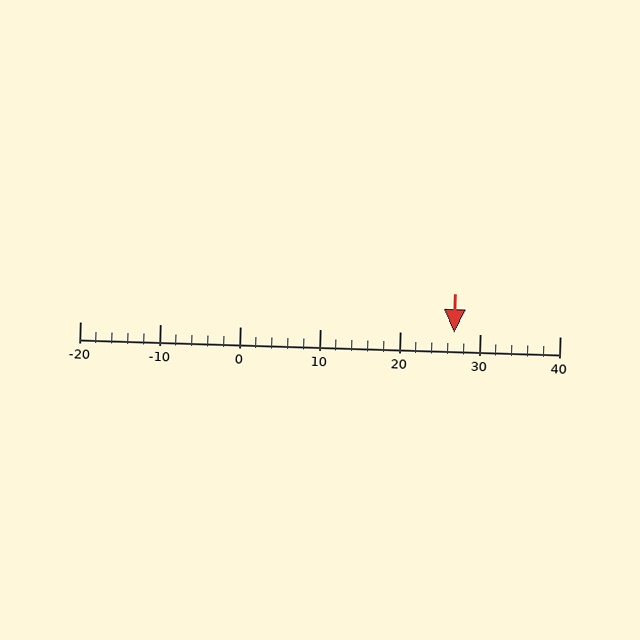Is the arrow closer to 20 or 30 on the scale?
The arrow is closer to 30.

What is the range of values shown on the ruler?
The ruler shows values from -20 to 40.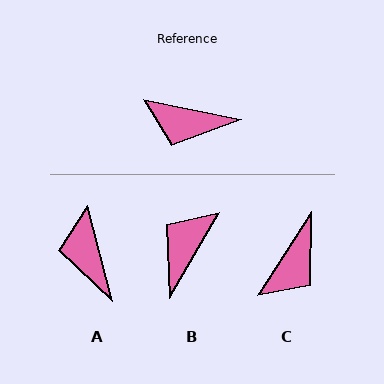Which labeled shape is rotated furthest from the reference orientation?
B, about 108 degrees away.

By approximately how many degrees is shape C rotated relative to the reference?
Approximately 69 degrees counter-clockwise.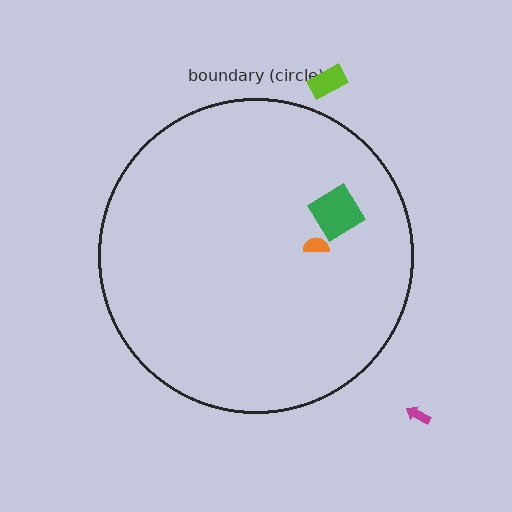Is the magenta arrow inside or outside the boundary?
Outside.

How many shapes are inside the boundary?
2 inside, 2 outside.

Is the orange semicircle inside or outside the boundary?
Inside.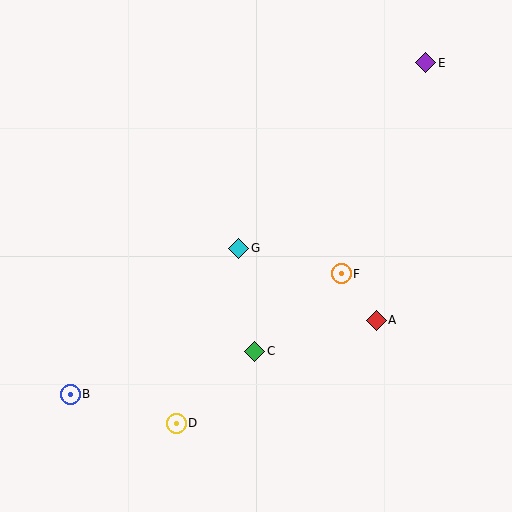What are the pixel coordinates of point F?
Point F is at (341, 274).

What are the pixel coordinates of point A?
Point A is at (376, 320).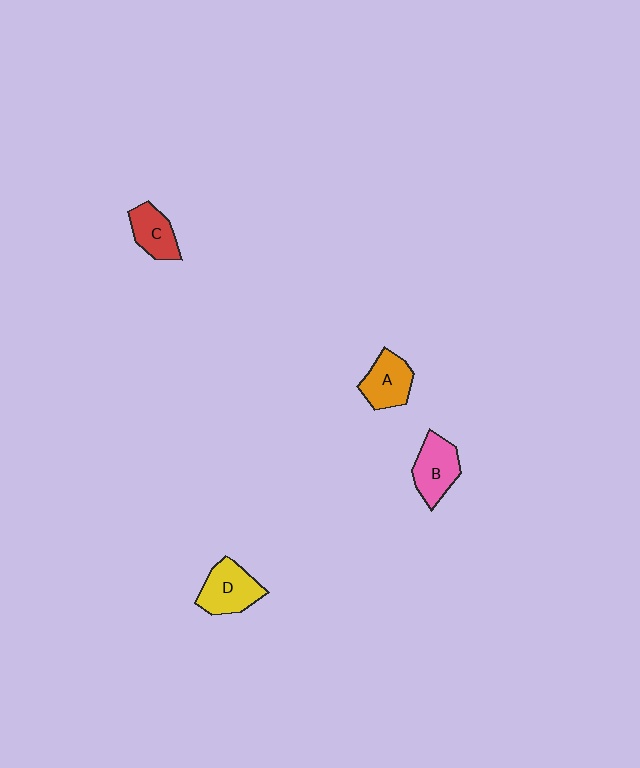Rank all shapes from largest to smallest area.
From largest to smallest: D (yellow), B (pink), A (orange), C (red).